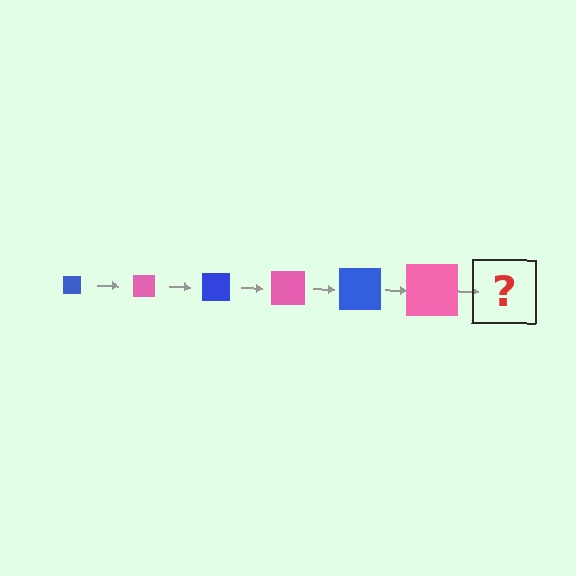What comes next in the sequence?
The next element should be a blue square, larger than the previous one.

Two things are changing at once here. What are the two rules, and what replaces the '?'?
The two rules are that the square grows larger each step and the color cycles through blue and pink. The '?' should be a blue square, larger than the previous one.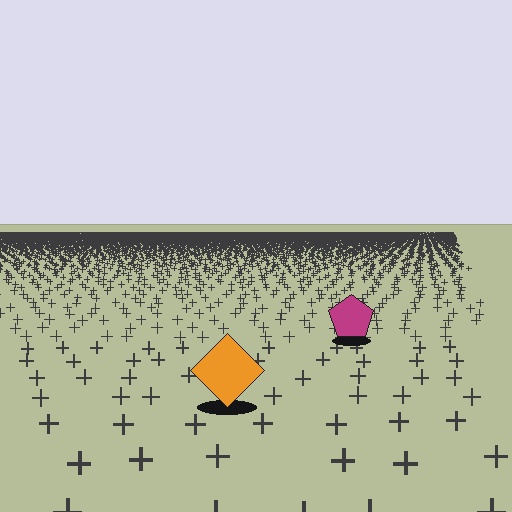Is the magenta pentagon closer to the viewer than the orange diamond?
No. The orange diamond is closer — you can tell from the texture gradient: the ground texture is coarser near it.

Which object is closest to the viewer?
The orange diamond is closest. The texture marks near it are larger and more spread out.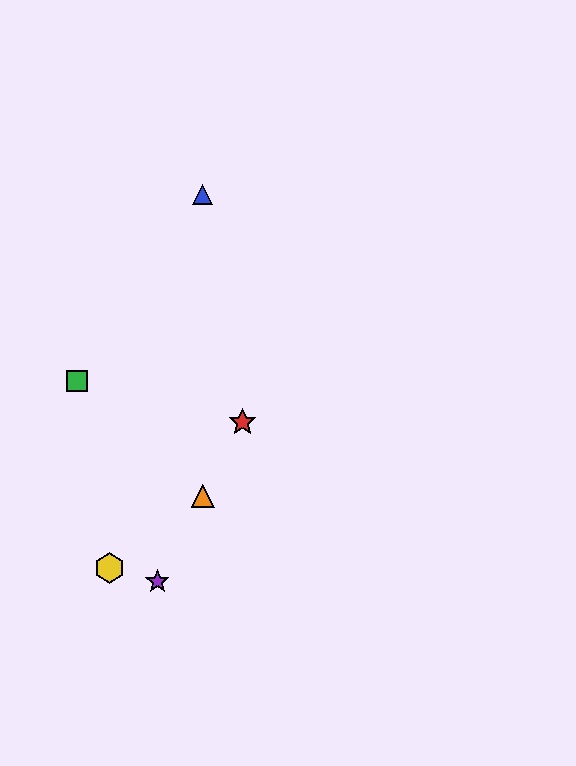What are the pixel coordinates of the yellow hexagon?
The yellow hexagon is at (110, 568).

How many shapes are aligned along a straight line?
3 shapes (the red star, the purple star, the orange triangle) are aligned along a straight line.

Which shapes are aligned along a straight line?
The red star, the purple star, the orange triangle are aligned along a straight line.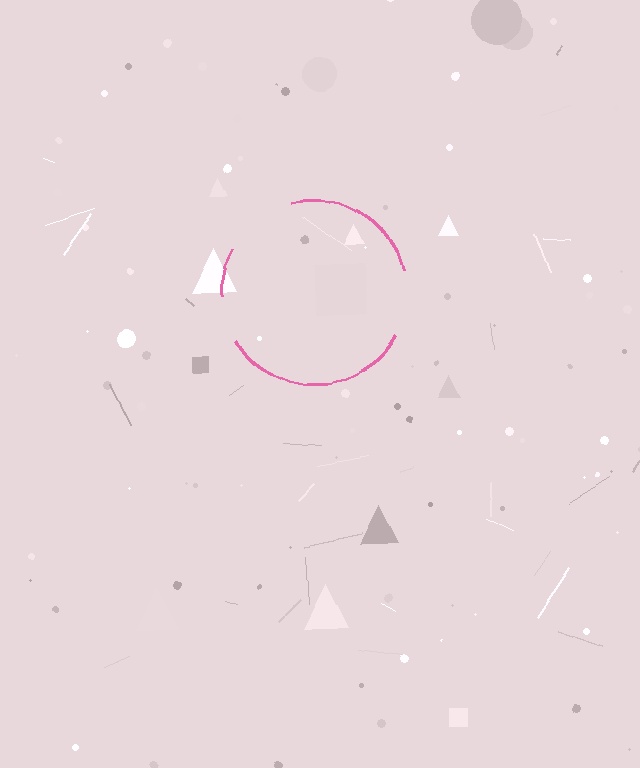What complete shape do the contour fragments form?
The contour fragments form a circle.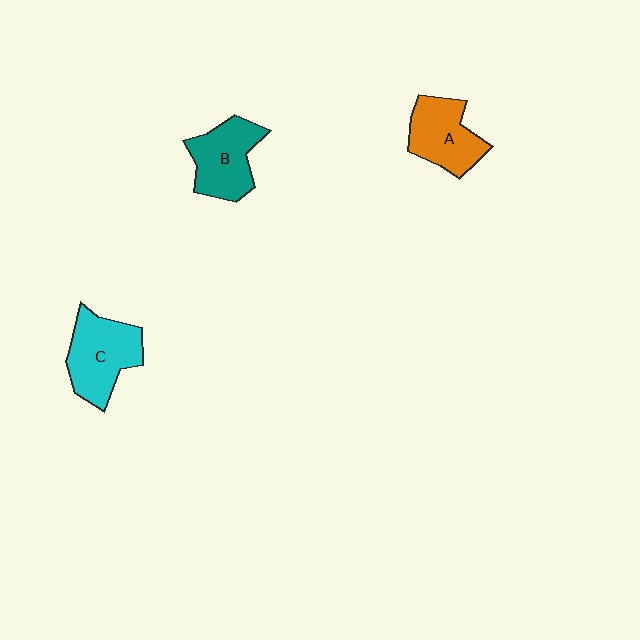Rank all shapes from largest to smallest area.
From largest to smallest: C (cyan), B (teal), A (orange).